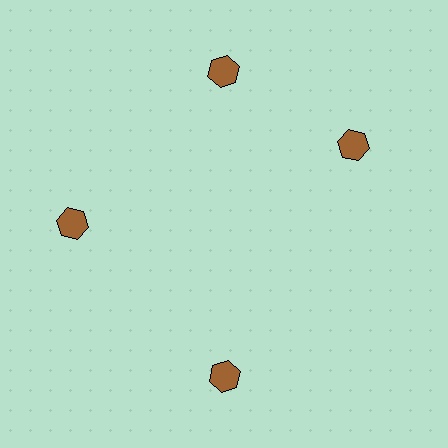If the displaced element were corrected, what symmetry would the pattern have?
It would have 4-fold rotational symmetry — the pattern would map onto itself every 90 degrees.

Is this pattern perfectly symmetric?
No. The 4 brown hexagons are arranged in a ring, but one element near the 3 o'clock position is rotated out of alignment along the ring, breaking the 4-fold rotational symmetry.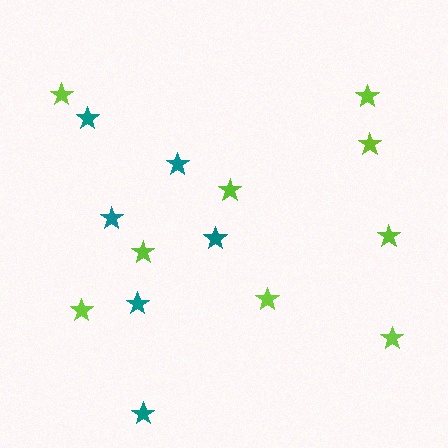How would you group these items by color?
There are 2 groups: one group of lime stars (9) and one group of teal stars (6).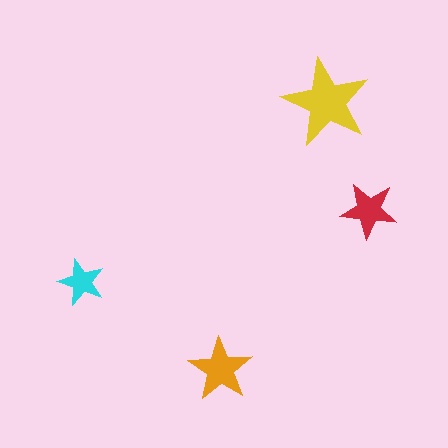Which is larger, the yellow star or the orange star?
The yellow one.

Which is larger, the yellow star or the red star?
The yellow one.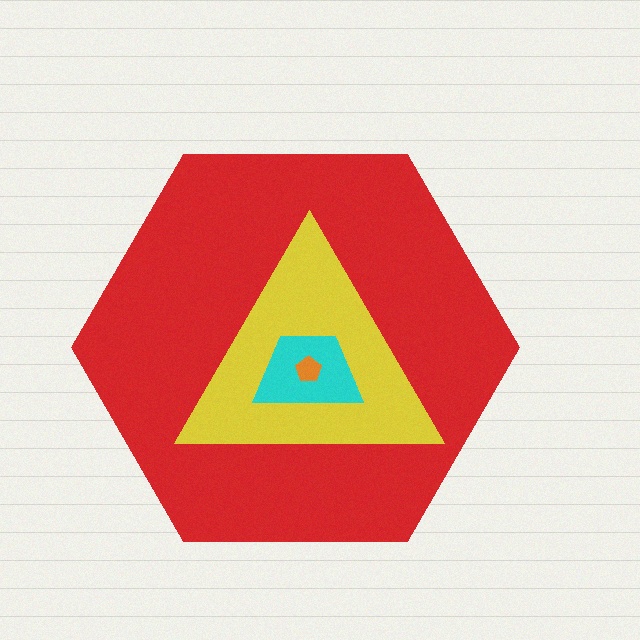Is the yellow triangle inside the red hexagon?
Yes.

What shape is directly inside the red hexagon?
The yellow triangle.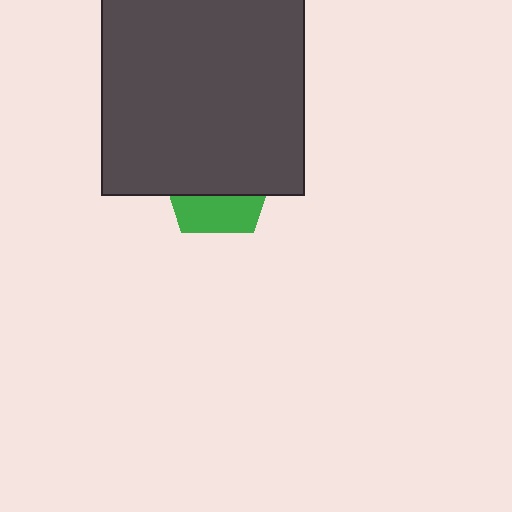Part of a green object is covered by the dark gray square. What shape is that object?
It is a pentagon.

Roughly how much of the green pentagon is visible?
A small part of it is visible (roughly 35%).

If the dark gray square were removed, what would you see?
You would see the complete green pentagon.